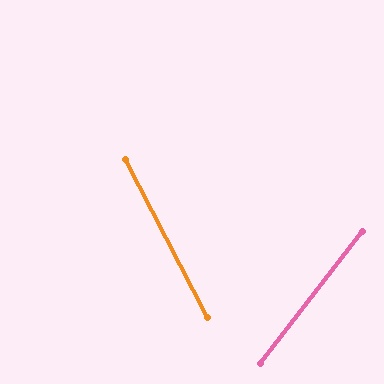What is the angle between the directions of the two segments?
Approximately 65 degrees.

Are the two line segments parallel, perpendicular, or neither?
Neither parallel nor perpendicular — they differ by about 65°.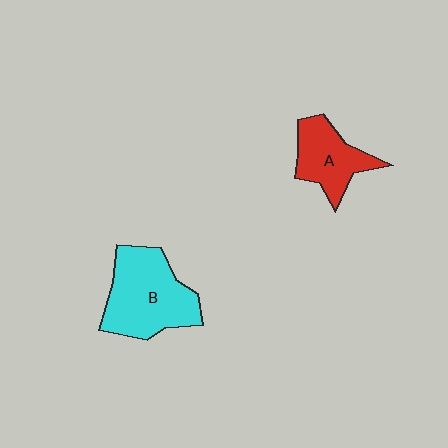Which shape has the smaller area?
Shape A (red).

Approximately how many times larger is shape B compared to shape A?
Approximately 1.6 times.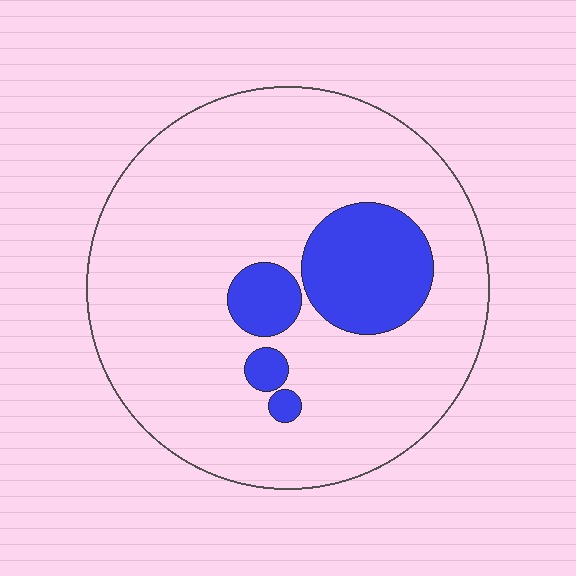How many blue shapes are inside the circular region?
4.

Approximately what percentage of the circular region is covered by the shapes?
Approximately 15%.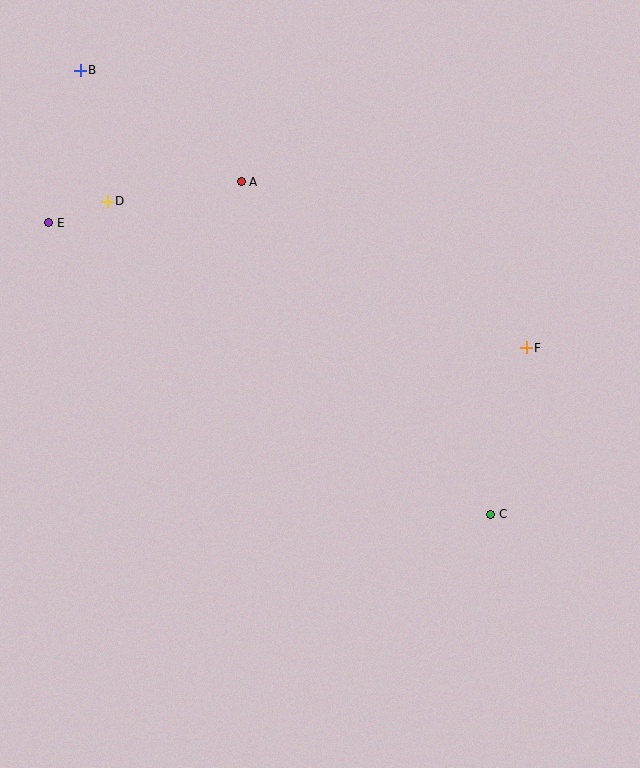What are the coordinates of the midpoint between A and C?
The midpoint between A and C is at (366, 348).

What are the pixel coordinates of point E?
Point E is at (49, 223).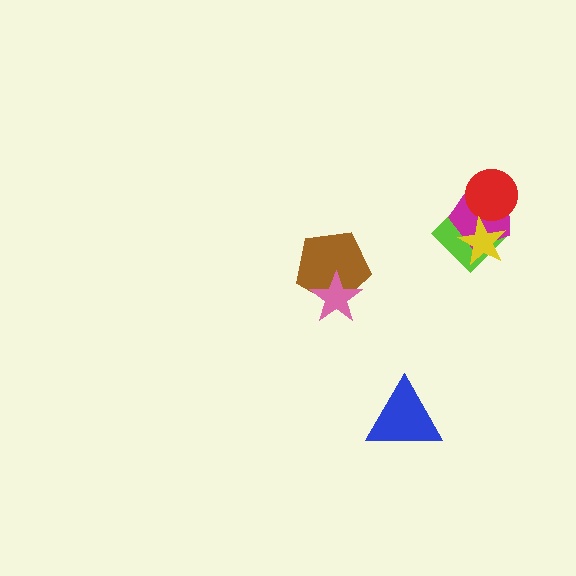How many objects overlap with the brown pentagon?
1 object overlaps with the brown pentagon.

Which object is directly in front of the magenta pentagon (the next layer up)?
The red circle is directly in front of the magenta pentagon.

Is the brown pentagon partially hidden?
Yes, it is partially covered by another shape.